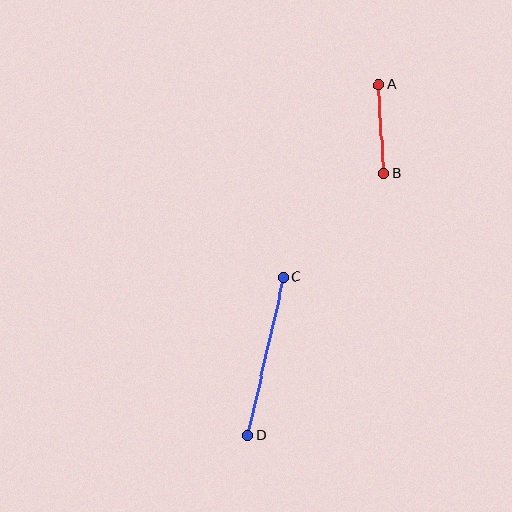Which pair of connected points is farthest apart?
Points C and D are farthest apart.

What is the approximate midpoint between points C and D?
The midpoint is at approximately (266, 356) pixels.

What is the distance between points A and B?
The distance is approximately 89 pixels.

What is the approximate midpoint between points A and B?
The midpoint is at approximately (381, 129) pixels.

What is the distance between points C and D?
The distance is approximately 163 pixels.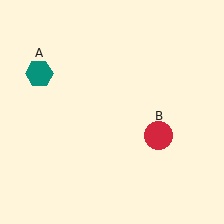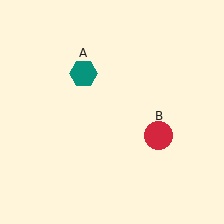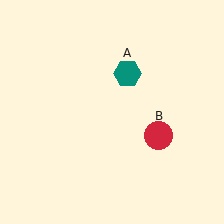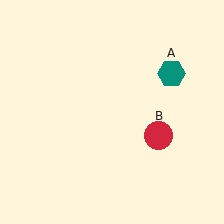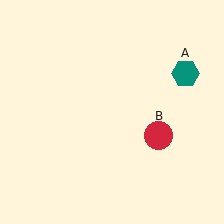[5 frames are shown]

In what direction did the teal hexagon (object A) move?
The teal hexagon (object A) moved right.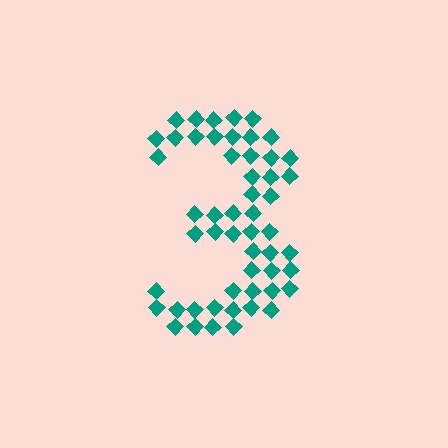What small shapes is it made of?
It is made of small diamonds.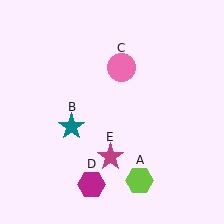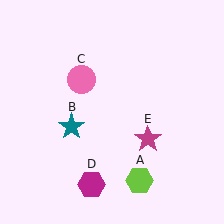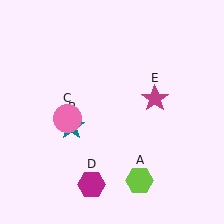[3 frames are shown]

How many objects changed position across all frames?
2 objects changed position: pink circle (object C), magenta star (object E).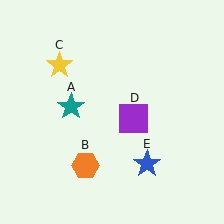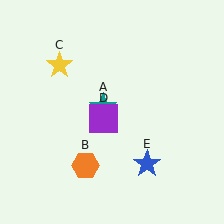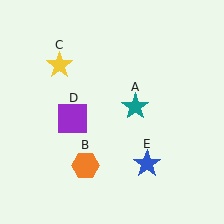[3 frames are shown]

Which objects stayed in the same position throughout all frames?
Orange hexagon (object B) and yellow star (object C) and blue star (object E) remained stationary.